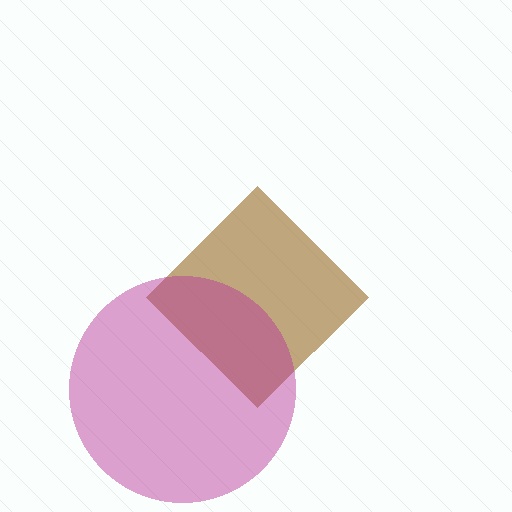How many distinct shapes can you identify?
There are 2 distinct shapes: a brown diamond, a magenta circle.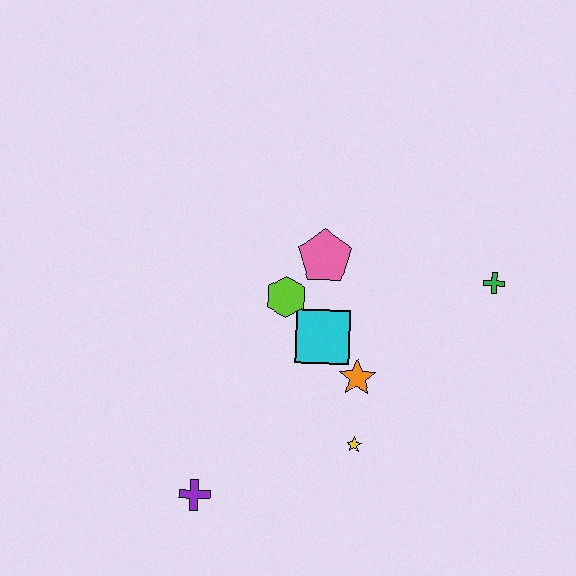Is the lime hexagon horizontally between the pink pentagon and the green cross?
No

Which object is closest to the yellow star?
The orange star is closest to the yellow star.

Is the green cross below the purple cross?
No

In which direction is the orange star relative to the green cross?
The orange star is to the left of the green cross.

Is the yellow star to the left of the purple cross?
No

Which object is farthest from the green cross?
The purple cross is farthest from the green cross.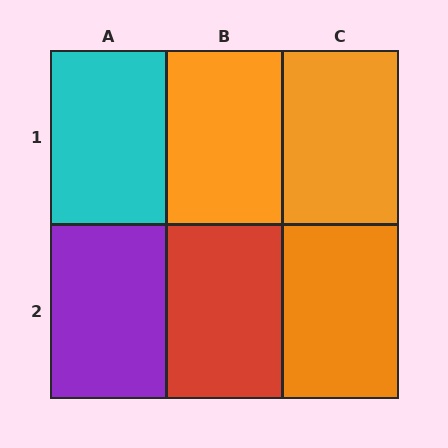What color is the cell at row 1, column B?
Orange.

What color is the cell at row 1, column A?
Cyan.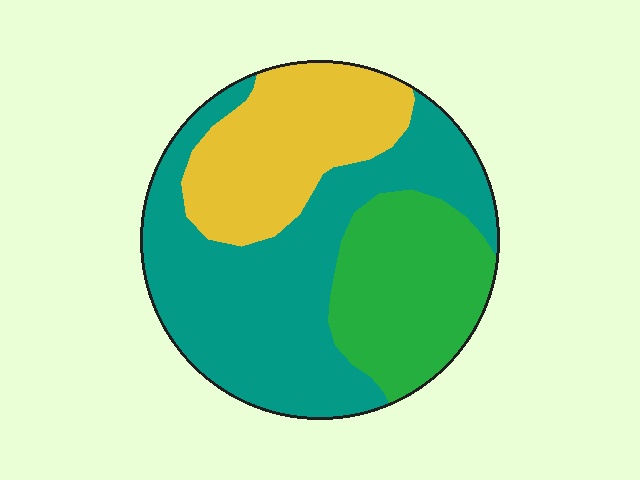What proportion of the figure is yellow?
Yellow covers 26% of the figure.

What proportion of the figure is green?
Green takes up about one quarter (1/4) of the figure.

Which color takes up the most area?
Teal, at roughly 50%.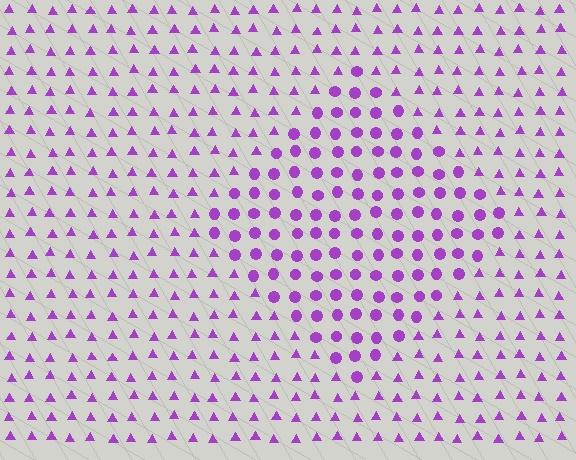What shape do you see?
I see a diamond.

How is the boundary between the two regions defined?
The boundary is defined by a change in element shape: circles inside vs. triangles outside. All elements share the same color and spacing.